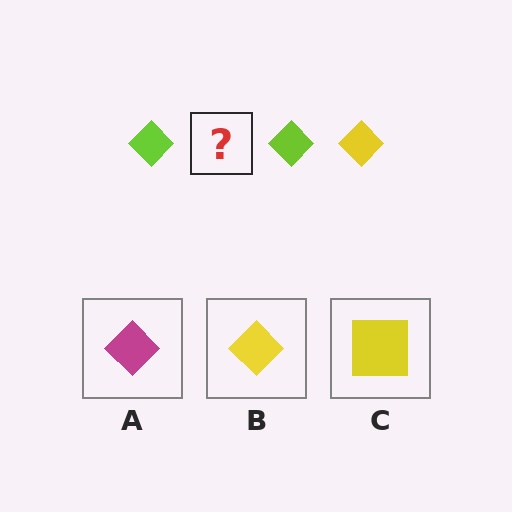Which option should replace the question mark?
Option B.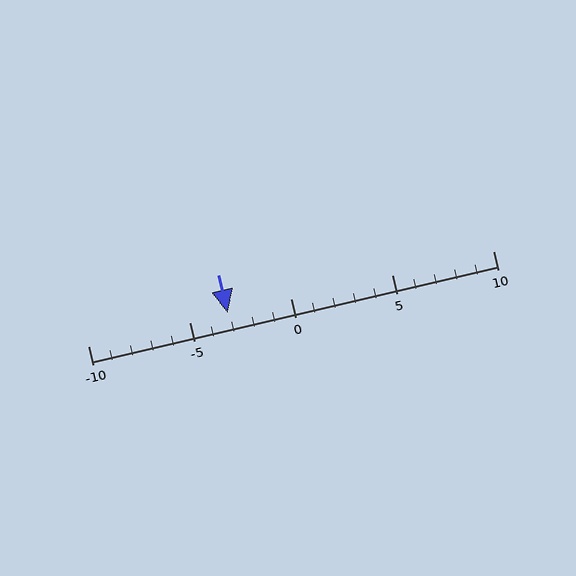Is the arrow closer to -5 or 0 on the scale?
The arrow is closer to -5.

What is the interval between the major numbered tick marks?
The major tick marks are spaced 5 units apart.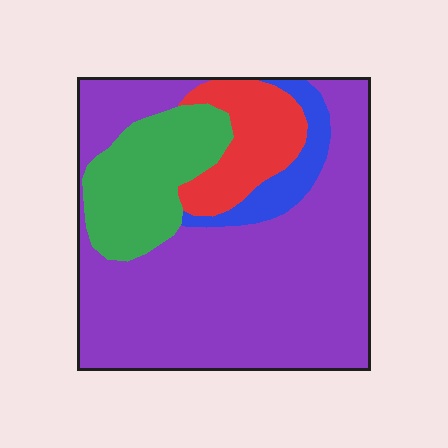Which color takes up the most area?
Purple, at roughly 65%.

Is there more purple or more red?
Purple.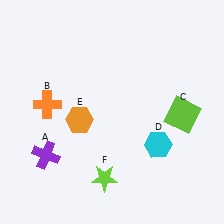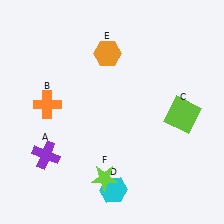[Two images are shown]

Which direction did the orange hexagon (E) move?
The orange hexagon (E) moved up.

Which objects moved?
The objects that moved are: the cyan hexagon (D), the orange hexagon (E).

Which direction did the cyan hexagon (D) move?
The cyan hexagon (D) moved down.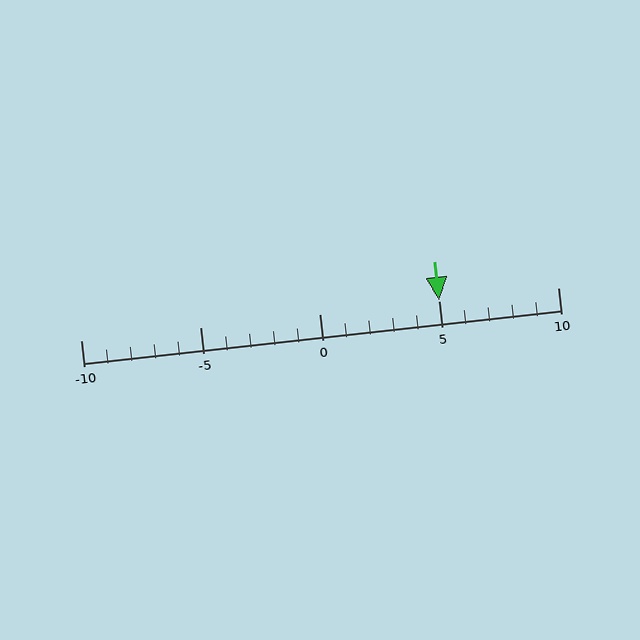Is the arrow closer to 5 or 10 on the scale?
The arrow is closer to 5.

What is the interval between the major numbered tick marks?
The major tick marks are spaced 5 units apart.